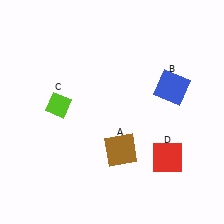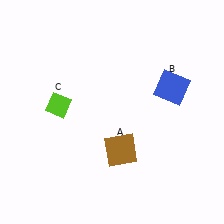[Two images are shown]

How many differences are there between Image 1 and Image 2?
There is 1 difference between the two images.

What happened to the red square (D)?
The red square (D) was removed in Image 2. It was in the bottom-right area of Image 1.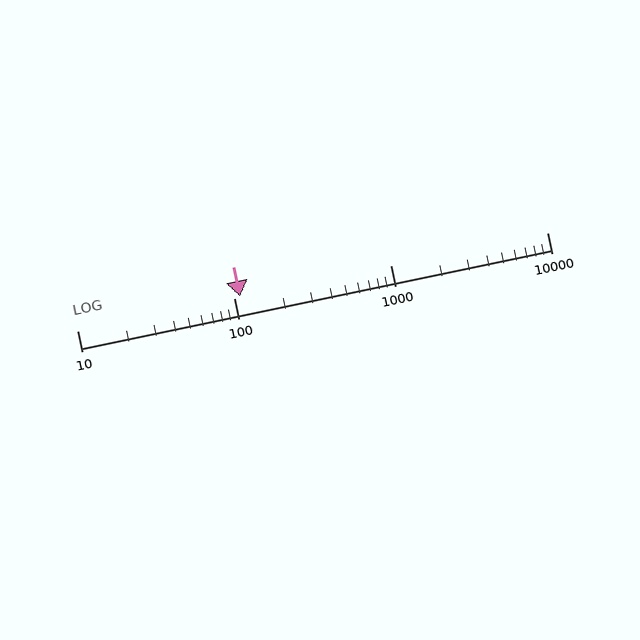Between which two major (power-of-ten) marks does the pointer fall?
The pointer is between 100 and 1000.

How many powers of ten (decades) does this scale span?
The scale spans 3 decades, from 10 to 10000.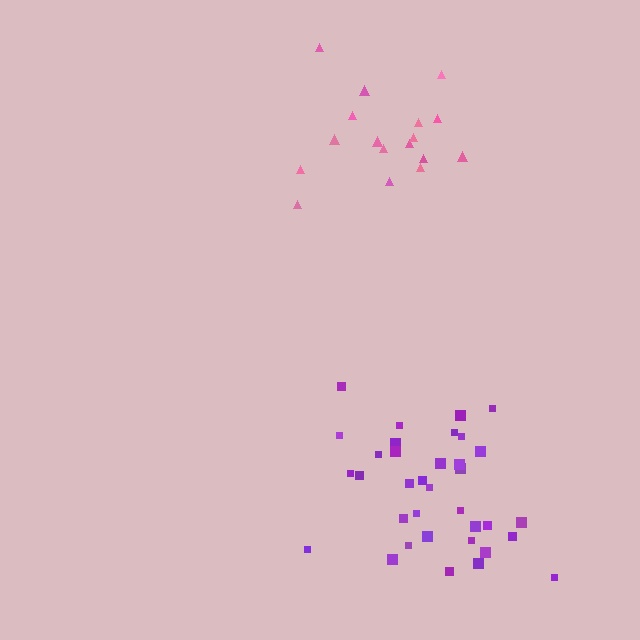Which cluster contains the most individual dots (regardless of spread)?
Purple (35).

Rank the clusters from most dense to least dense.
purple, pink.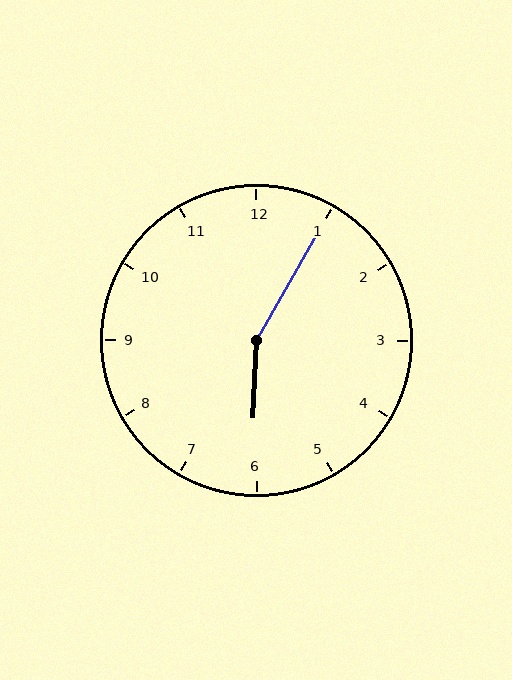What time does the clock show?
6:05.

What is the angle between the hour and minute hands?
Approximately 152 degrees.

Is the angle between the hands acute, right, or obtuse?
It is obtuse.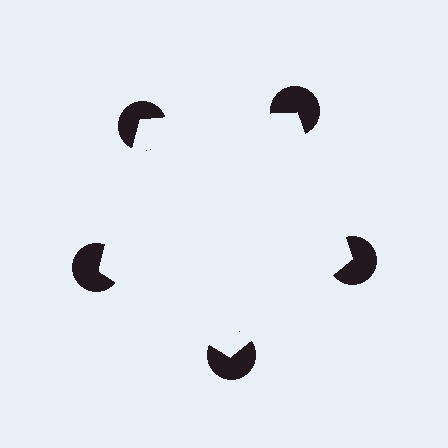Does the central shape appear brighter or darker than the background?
It typically appears slightly brighter than the background, even though no actual brightness change is drawn.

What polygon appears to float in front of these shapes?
An illusory pentagon — its edges are inferred from the aligned wedge cuts in the pac-man discs, not physically drawn.